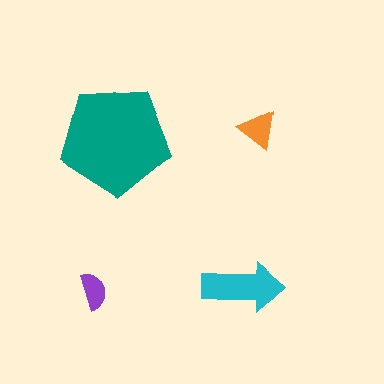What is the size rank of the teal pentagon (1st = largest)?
1st.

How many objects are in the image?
There are 4 objects in the image.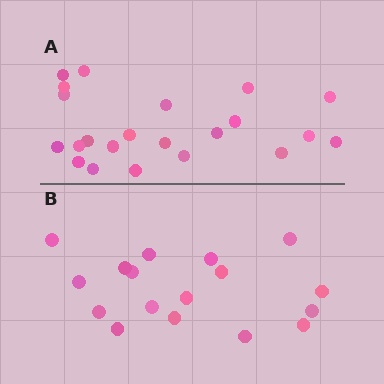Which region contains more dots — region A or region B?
Region A (the top region) has more dots.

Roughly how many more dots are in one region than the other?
Region A has about 5 more dots than region B.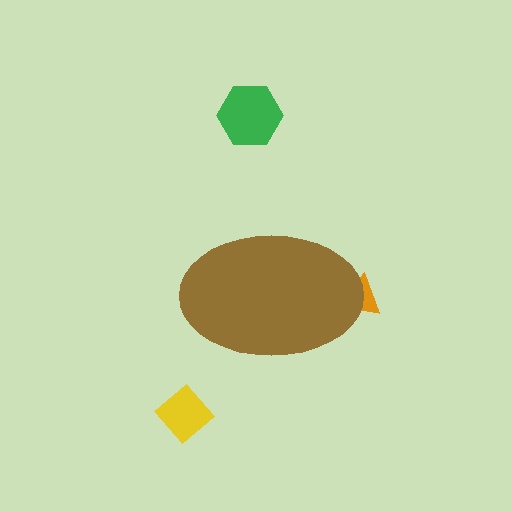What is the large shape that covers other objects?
A brown ellipse.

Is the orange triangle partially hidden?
Yes, the orange triangle is partially hidden behind the brown ellipse.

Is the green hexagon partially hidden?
No, the green hexagon is fully visible.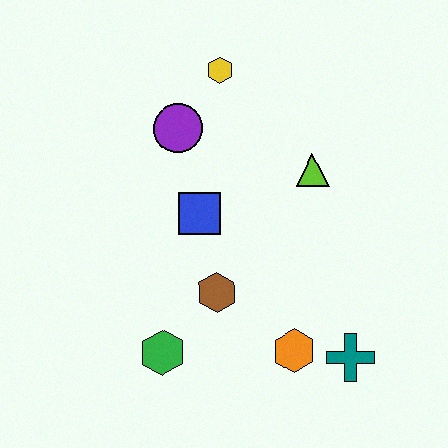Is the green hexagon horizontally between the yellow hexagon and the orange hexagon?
No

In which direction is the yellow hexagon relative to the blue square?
The yellow hexagon is above the blue square.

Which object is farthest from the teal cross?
The yellow hexagon is farthest from the teal cross.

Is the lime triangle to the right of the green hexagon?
Yes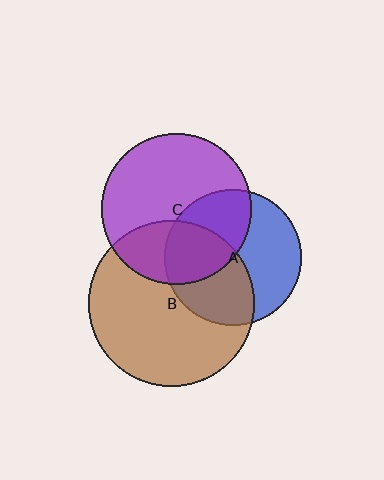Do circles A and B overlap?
Yes.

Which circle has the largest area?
Circle B (brown).